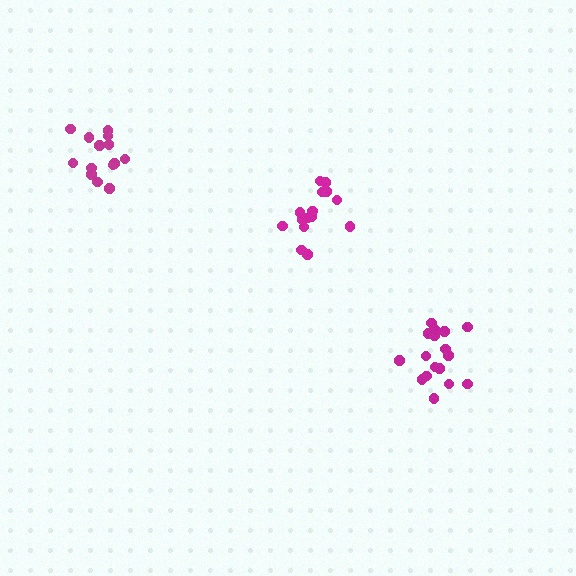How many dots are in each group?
Group 1: 14 dots, Group 2: 15 dots, Group 3: 17 dots (46 total).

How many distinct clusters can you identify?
There are 3 distinct clusters.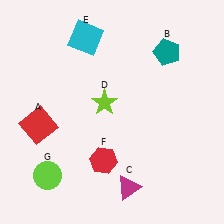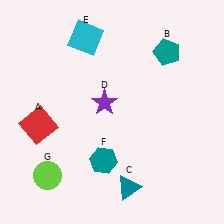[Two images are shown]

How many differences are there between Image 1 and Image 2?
There are 3 differences between the two images.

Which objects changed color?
C changed from magenta to teal. D changed from lime to purple. F changed from red to teal.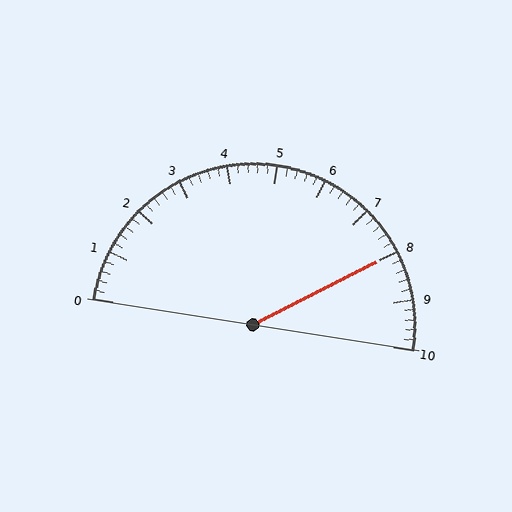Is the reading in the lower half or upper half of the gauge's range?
The reading is in the upper half of the range (0 to 10).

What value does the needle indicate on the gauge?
The needle indicates approximately 8.0.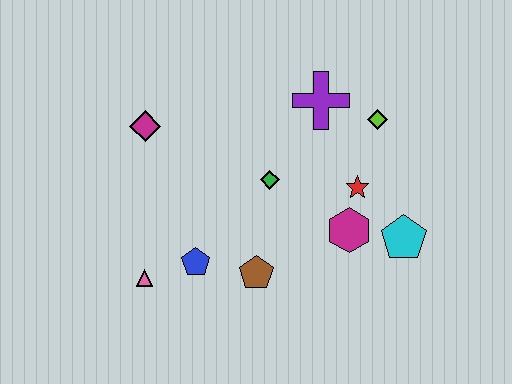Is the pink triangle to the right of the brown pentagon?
No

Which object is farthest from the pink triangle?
The lime diamond is farthest from the pink triangle.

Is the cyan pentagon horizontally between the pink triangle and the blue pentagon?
No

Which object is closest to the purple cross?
The lime diamond is closest to the purple cross.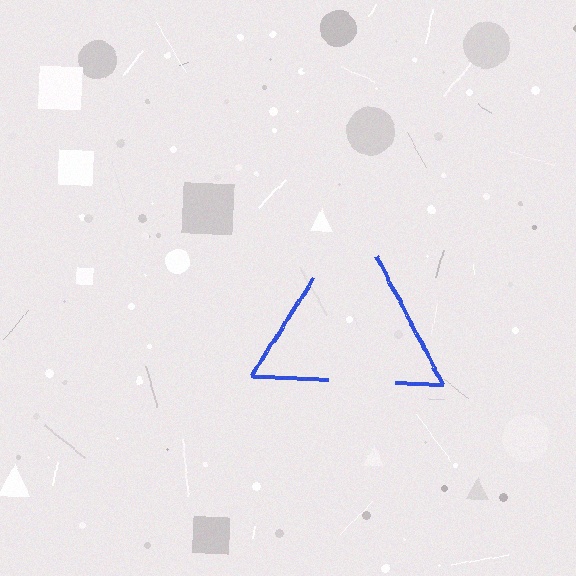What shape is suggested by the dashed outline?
The dashed outline suggests a triangle.